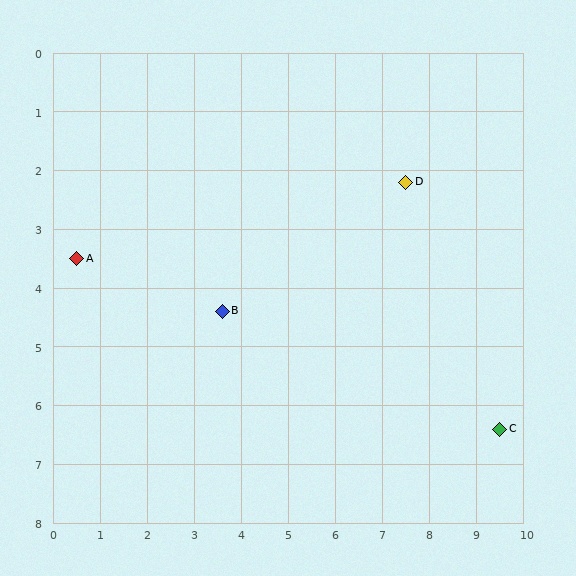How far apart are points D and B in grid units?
Points D and B are about 4.5 grid units apart.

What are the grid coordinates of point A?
Point A is at approximately (0.5, 3.5).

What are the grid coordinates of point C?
Point C is at approximately (9.5, 6.4).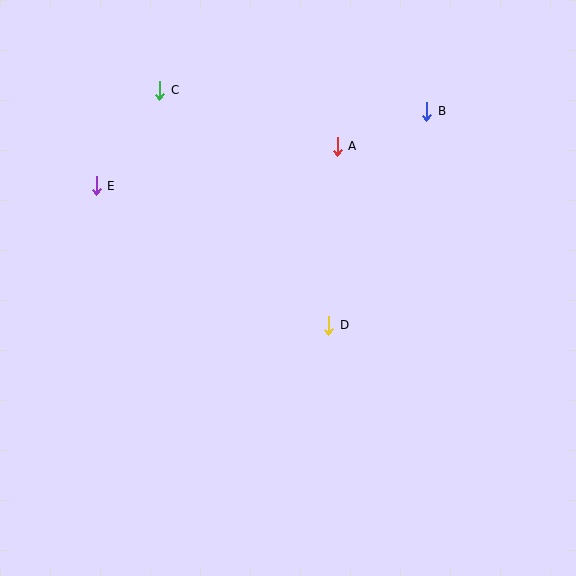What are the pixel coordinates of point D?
Point D is at (329, 325).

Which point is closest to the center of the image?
Point D at (329, 325) is closest to the center.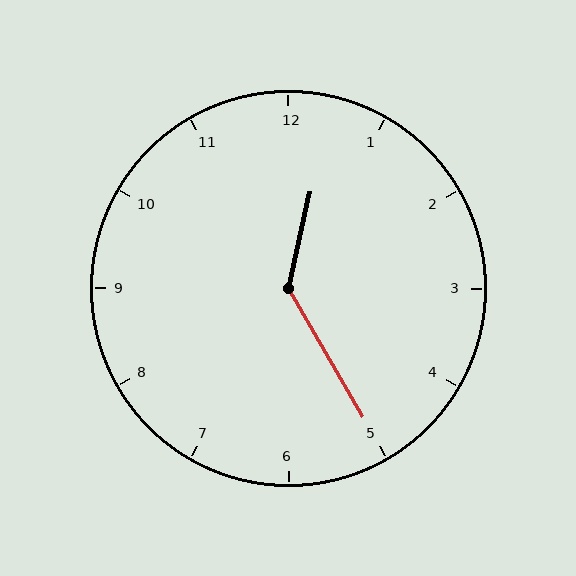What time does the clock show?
12:25.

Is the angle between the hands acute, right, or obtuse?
It is obtuse.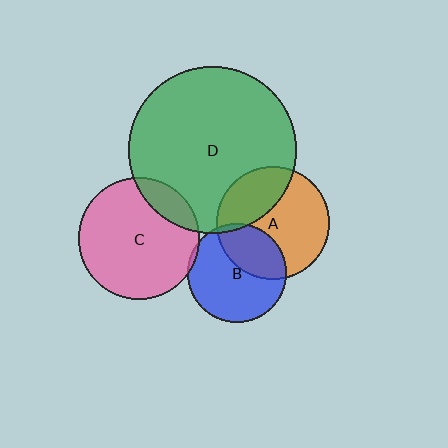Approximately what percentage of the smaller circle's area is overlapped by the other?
Approximately 5%.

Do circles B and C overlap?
Yes.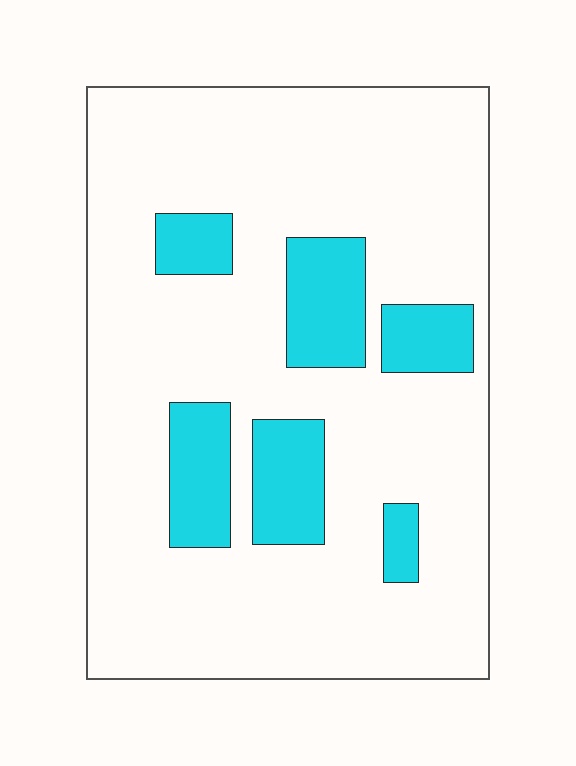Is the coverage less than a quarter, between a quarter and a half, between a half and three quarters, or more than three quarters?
Less than a quarter.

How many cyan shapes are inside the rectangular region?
6.